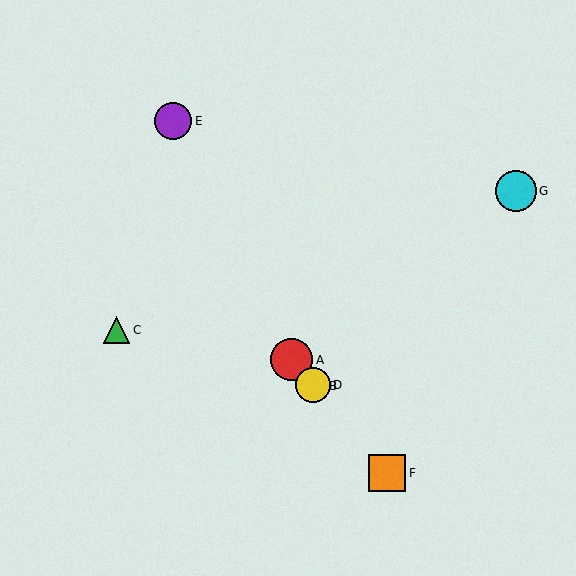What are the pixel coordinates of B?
Object B is at (314, 386).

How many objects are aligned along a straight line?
4 objects (A, B, D, F) are aligned along a straight line.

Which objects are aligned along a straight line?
Objects A, B, D, F are aligned along a straight line.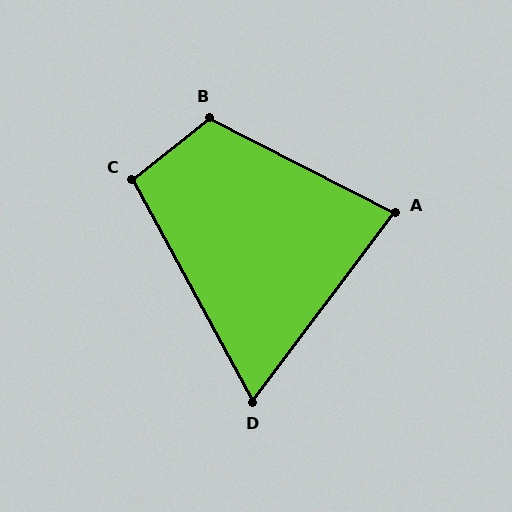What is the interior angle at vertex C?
Approximately 100 degrees (obtuse).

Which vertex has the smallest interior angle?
D, at approximately 66 degrees.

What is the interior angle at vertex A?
Approximately 80 degrees (acute).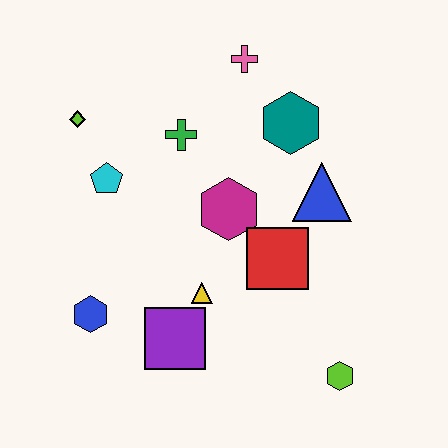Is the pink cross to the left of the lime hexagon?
Yes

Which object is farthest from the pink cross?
The lime hexagon is farthest from the pink cross.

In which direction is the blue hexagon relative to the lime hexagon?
The blue hexagon is to the left of the lime hexagon.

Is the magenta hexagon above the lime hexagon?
Yes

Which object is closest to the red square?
The magenta hexagon is closest to the red square.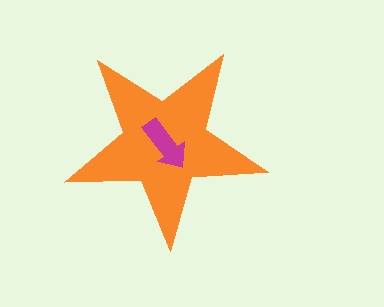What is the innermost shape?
The magenta arrow.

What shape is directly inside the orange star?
The magenta arrow.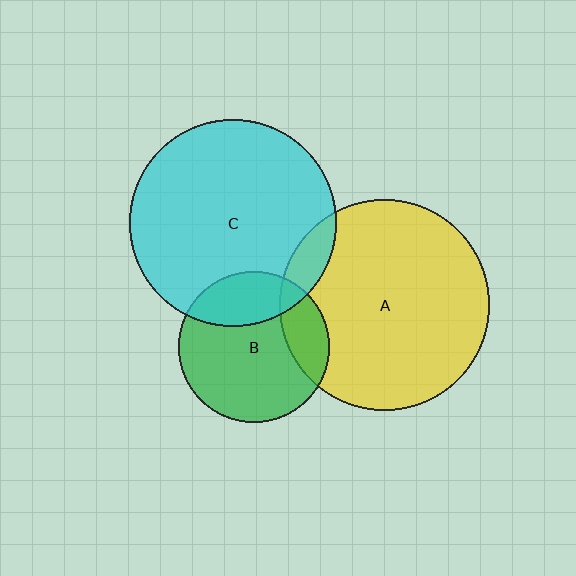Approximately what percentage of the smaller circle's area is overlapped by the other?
Approximately 25%.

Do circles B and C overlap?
Yes.